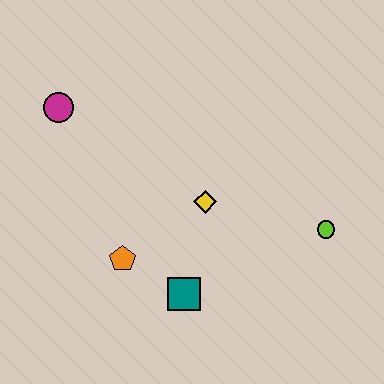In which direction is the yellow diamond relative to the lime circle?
The yellow diamond is to the left of the lime circle.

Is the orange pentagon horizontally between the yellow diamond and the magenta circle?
Yes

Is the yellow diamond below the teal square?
No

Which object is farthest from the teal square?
The magenta circle is farthest from the teal square.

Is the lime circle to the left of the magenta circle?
No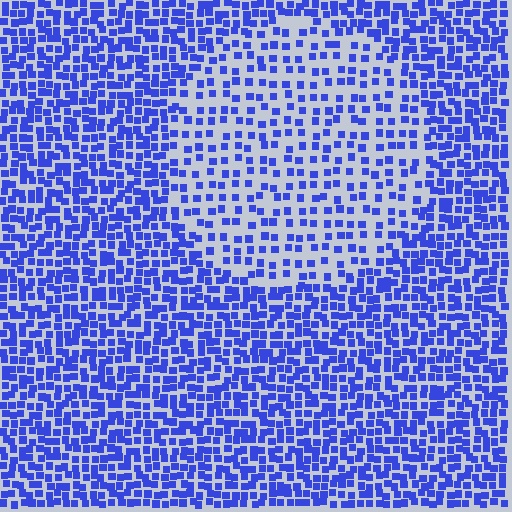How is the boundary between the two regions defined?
The boundary is defined by a change in element density (approximately 2.1x ratio). All elements are the same color, size, and shape.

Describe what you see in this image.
The image contains small blue elements arranged at two different densities. A circle-shaped region is visible where the elements are less densely packed than the surrounding area.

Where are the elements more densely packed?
The elements are more densely packed outside the circle boundary.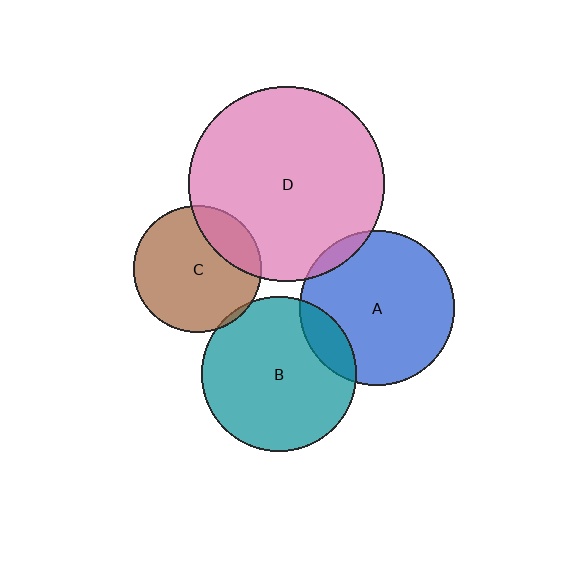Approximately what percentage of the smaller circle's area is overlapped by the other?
Approximately 15%.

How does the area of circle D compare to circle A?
Approximately 1.6 times.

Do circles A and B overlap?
Yes.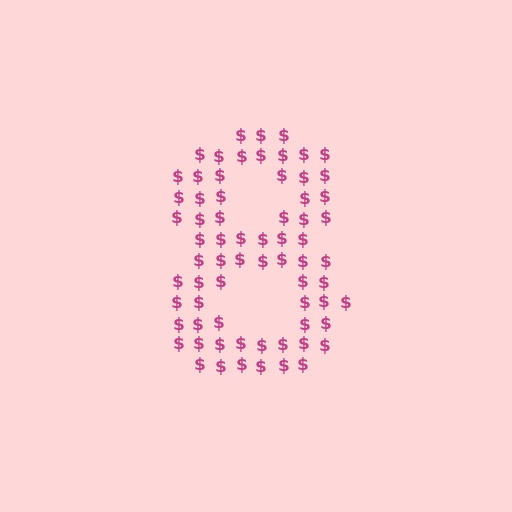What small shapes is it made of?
It is made of small dollar signs.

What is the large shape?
The large shape is the digit 8.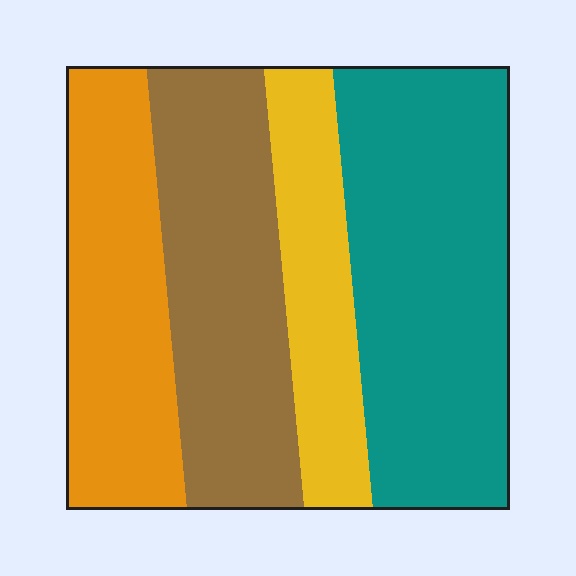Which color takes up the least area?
Yellow, at roughly 15%.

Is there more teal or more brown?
Teal.